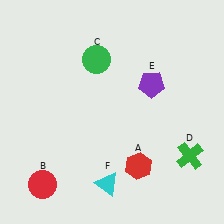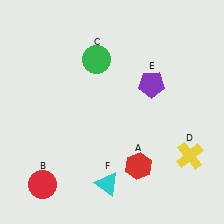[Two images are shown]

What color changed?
The cross (D) changed from green in Image 1 to yellow in Image 2.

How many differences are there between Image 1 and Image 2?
There is 1 difference between the two images.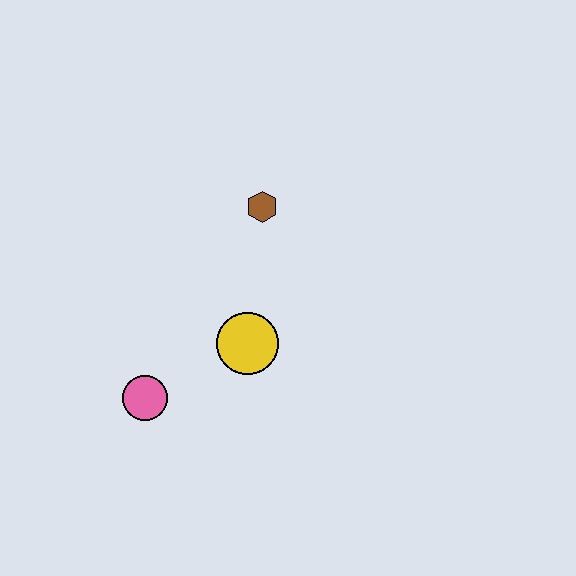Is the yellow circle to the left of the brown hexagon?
Yes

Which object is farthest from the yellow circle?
The brown hexagon is farthest from the yellow circle.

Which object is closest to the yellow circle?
The pink circle is closest to the yellow circle.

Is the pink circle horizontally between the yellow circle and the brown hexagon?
No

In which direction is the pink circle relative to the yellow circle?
The pink circle is to the left of the yellow circle.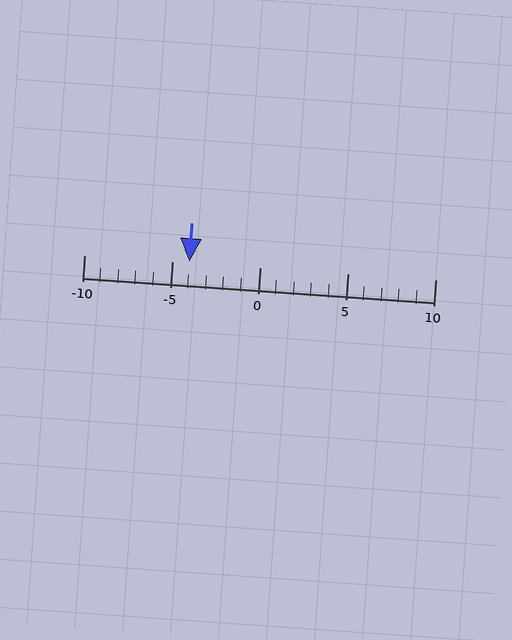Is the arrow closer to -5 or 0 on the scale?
The arrow is closer to -5.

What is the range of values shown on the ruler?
The ruler shows values from -10 to 10.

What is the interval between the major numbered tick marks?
The major tick marks are spaced 5 units apart.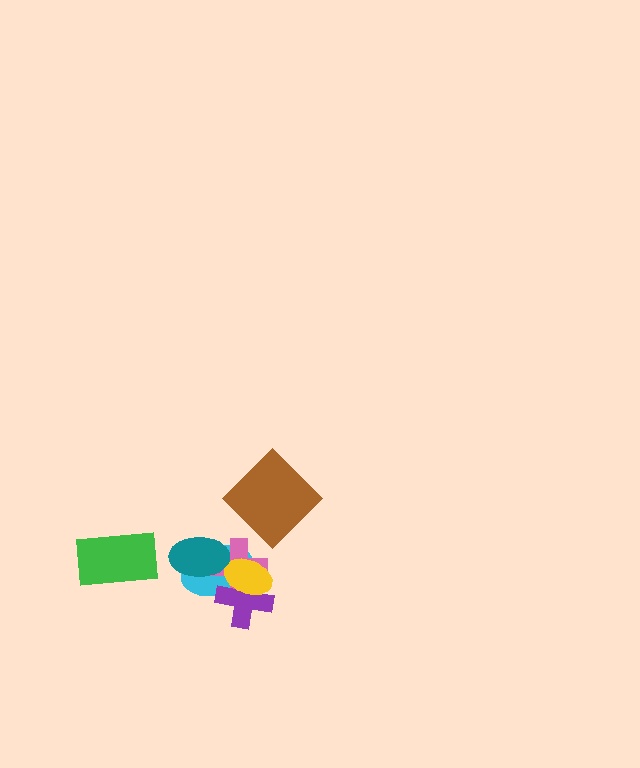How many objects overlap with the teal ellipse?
2 objects overlap with the teal ellipse.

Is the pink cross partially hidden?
Yes, it is partially covered by another shape.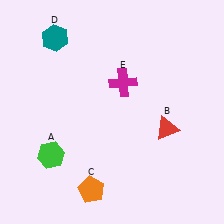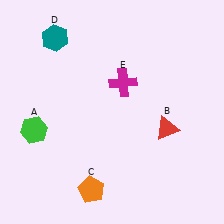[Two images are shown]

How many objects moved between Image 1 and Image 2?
1 object moved between the two images.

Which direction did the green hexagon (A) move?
The green hexagon (A) moved up.